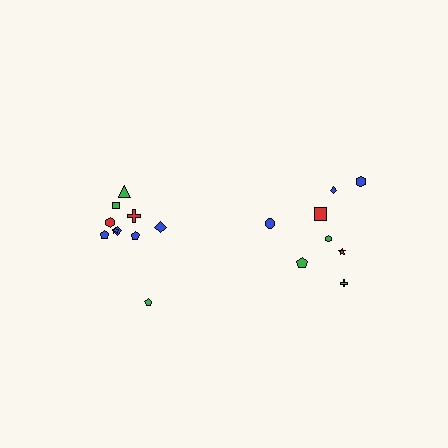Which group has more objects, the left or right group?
The left group.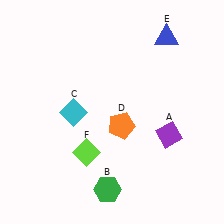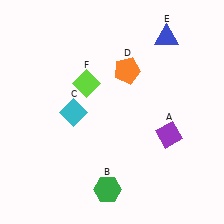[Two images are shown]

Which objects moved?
The objects that moved are: the orange pentagon (D), the lime diamond (F).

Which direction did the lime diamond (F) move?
The lime diamond (F) moved up.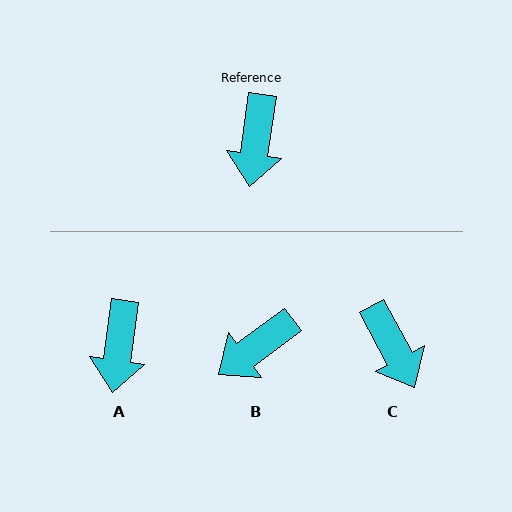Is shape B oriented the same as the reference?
No, it is off by about 45 degrees.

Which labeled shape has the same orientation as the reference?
A.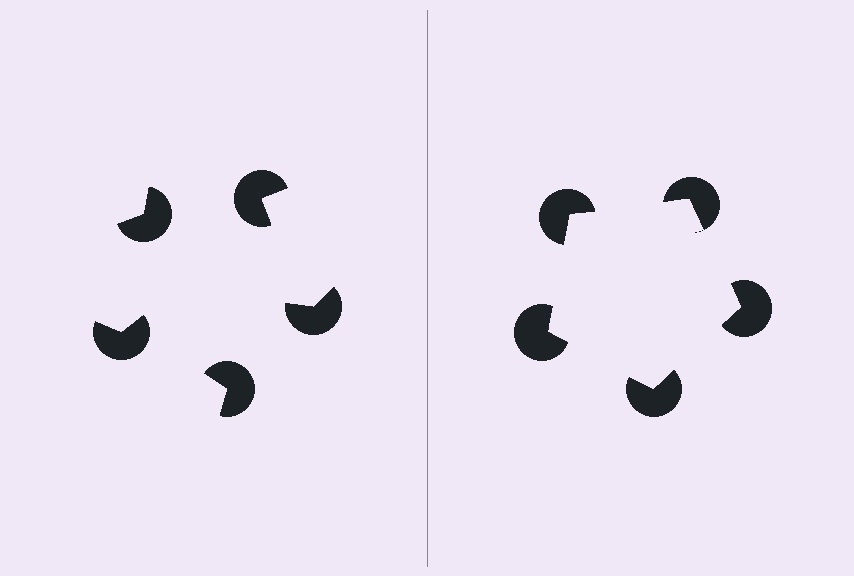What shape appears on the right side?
An illusory pentagon.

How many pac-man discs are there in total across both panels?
10 — 5 on each side.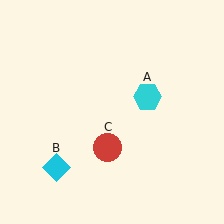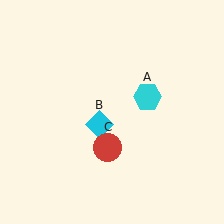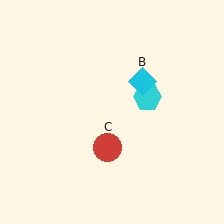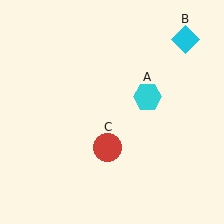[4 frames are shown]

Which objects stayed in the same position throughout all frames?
Cyan hexagon (object A) and red circle (object C) remained stationary.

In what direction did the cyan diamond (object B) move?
The cyan diamond (object B) moved up and to the right.